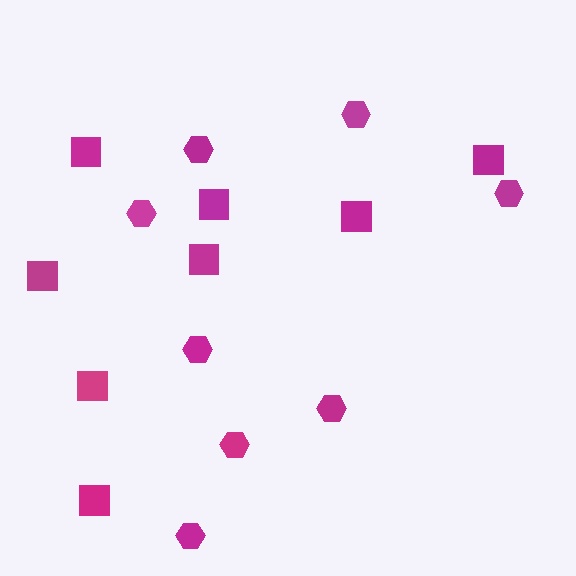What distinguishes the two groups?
There are 2 groups: one group of hexagons (8) and one group of squares (8).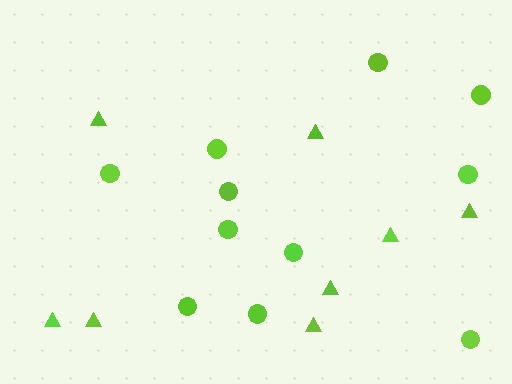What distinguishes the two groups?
There are 2 groups: one group of triangles (8) and one group of circles (11).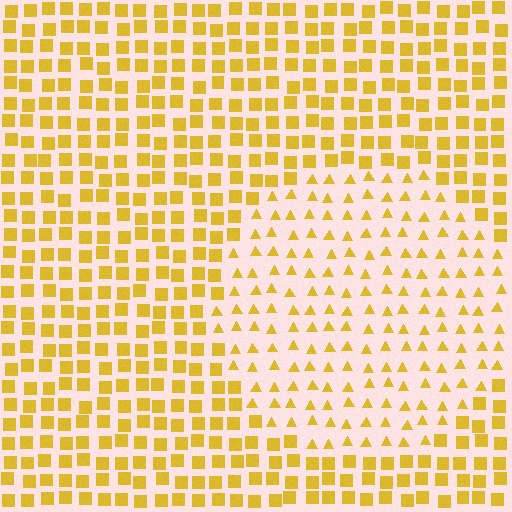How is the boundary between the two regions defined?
The boundary is defined by a change in element shape: triangles inside vs. squares outside. All elements share the same color and spacing.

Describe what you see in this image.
The image is filled with small yellow elements arranged in a uniform grid. A circle-shaped region contains triangles, while the surrounding area contains squares. The boundary is defined purely by the change in element shape.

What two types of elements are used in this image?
The image uses triangles inside the circle region and squares outside it.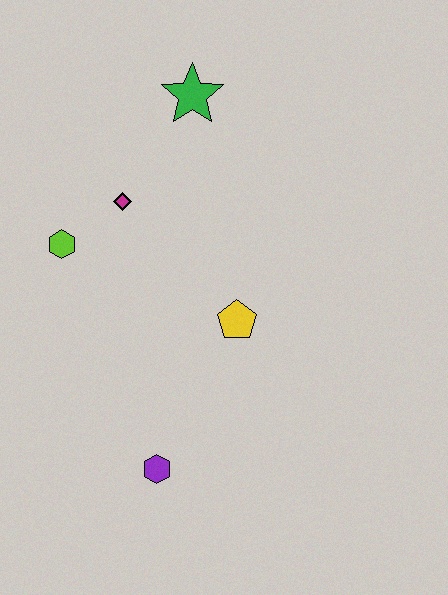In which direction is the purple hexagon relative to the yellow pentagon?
The purple hexagon is below the yellow pentagon.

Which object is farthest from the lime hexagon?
The purple hexagon is farthest from the lime hexagon.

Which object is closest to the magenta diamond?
The lime hexagon is closest to the magenta diamond.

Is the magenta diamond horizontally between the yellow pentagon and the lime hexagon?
Yes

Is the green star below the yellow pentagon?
No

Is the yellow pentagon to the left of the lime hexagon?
No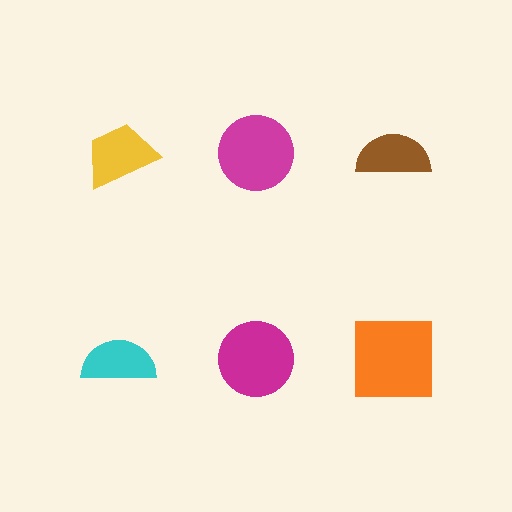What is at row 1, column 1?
A yellow trapezoid.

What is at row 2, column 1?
A cyan semicircle.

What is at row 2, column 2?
A magenta circle.